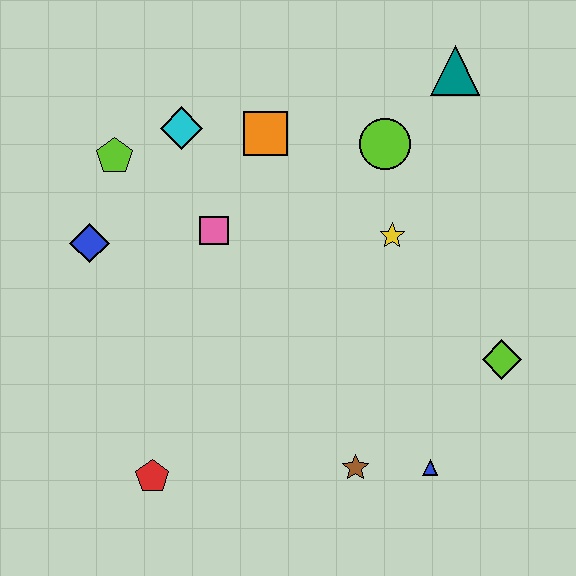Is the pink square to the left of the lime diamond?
Yes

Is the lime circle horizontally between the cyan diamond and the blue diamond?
No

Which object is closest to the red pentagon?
The brown star is closest to the red pentagon.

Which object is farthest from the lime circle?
The red pentagon is farthest from the lime circle.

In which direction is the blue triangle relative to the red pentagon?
The blue triangle is to the right of the red pentagon.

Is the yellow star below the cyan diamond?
Yes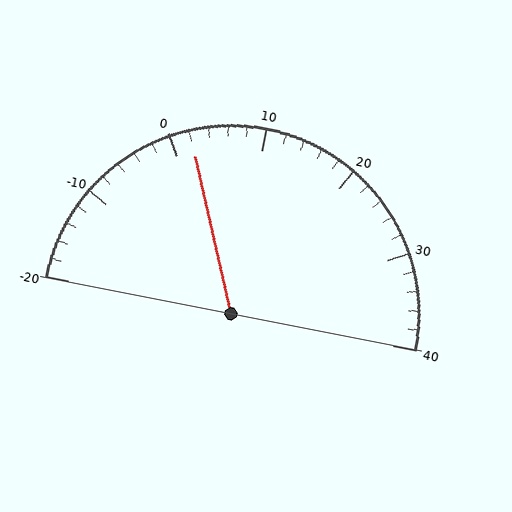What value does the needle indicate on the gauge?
The needle indicates approximately 2.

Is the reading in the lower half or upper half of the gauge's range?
The reading is in the lower half of the range (-20 to 40).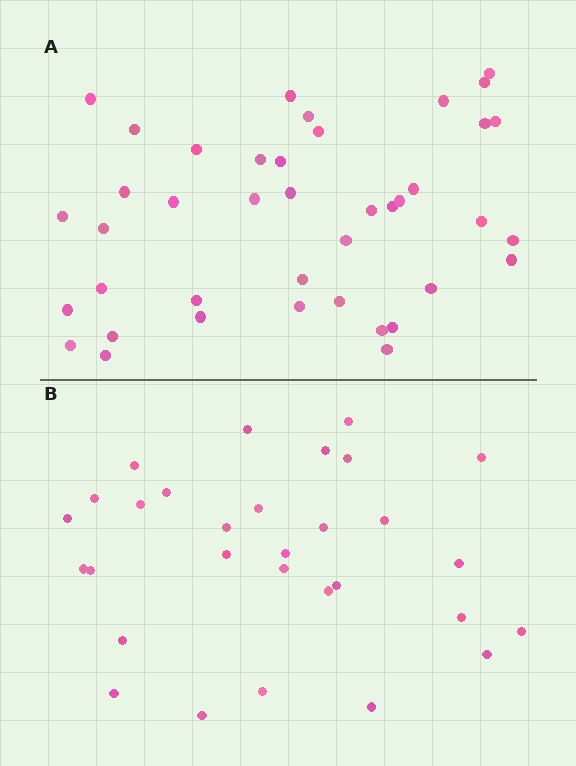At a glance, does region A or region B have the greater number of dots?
Region A (the top region) has more dots.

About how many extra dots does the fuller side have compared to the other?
Region A has roughly 12 or so more dots than region B.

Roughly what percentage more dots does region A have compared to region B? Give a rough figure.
About 35% more.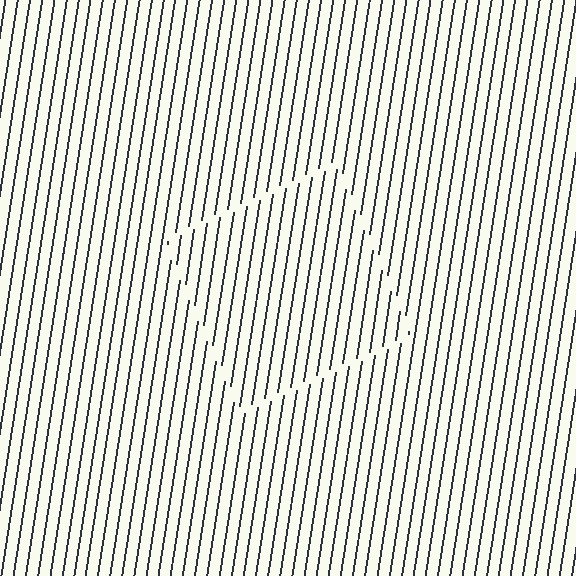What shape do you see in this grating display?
An illusory square. The interior of the shape contains the same grating, shifted by half a period — the contour is defined by the phase discontinuity where line-ends from the inner and outer gratings abut.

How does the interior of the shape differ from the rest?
The interior of the shape contains the same grating, shifted by half a period — the contour is defined by the phase discontinuity where line-ends from the inner and outer gratings abut.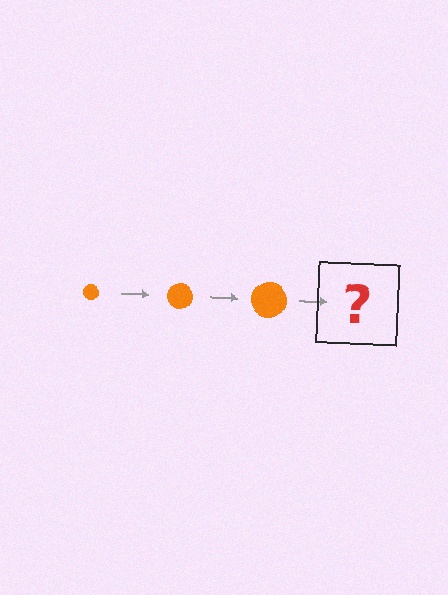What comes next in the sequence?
The next element should be an orange circle, larger than the previous one.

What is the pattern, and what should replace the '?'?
The pattern is that the circle gets progressively larger each step. The '?' should be an orange circle, larger than the previous one.